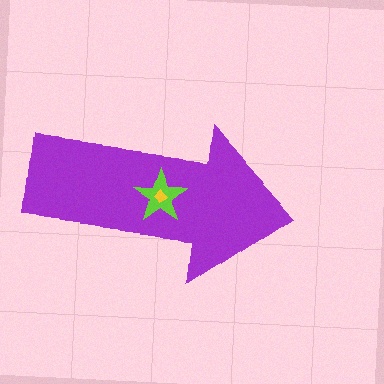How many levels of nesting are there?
3.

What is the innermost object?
The yellow diamond.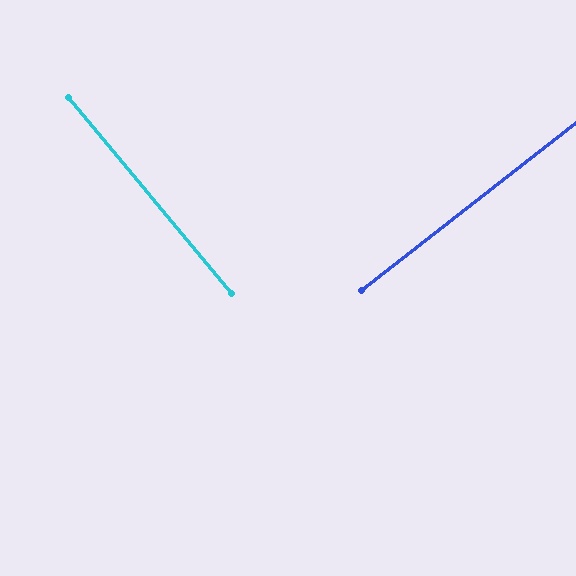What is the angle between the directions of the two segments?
Approximately 88 degrees.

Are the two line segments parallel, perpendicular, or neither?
Perpendicular — they meet at approximately 88°.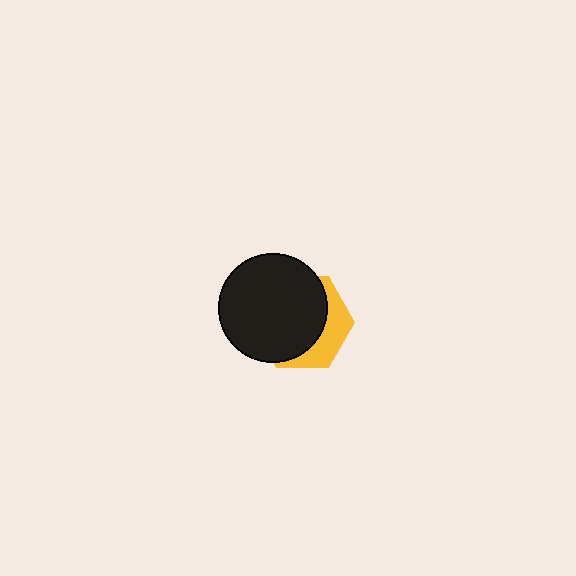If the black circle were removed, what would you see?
You would see the complete yellow hexagon.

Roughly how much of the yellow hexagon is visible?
A small part of it is visible (roughly 31%).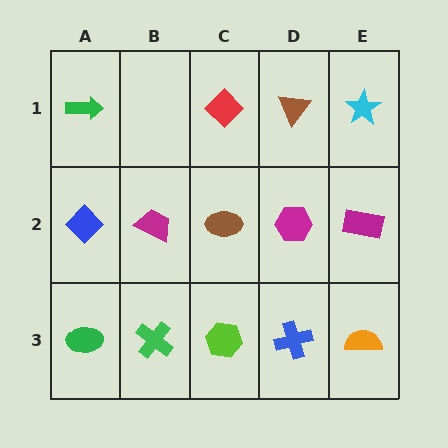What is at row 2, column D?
A magenta hexagon.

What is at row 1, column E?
A cyan star.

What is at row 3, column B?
A green cross.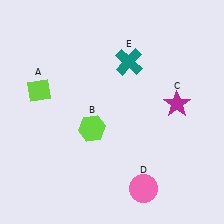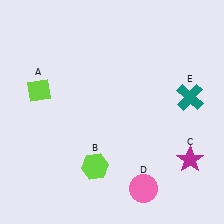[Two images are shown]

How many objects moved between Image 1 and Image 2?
3 objects moved between the two images.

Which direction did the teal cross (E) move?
The teal cross (E) moved right.